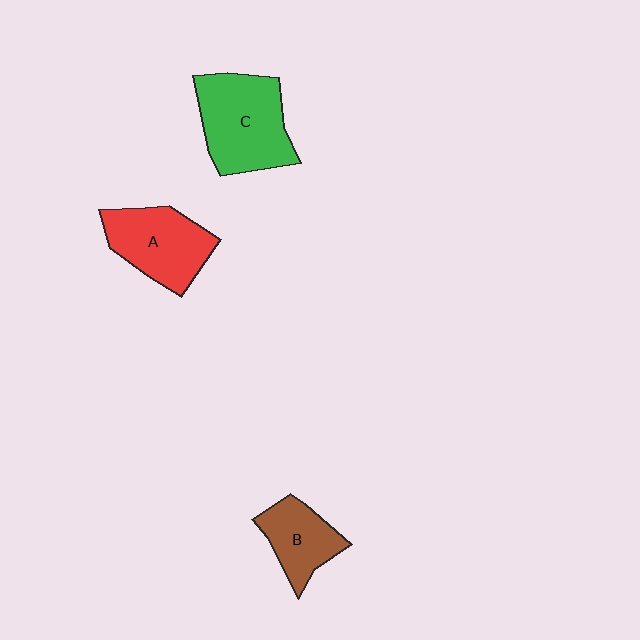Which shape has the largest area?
Shape C (green).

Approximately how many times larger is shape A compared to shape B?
Approximately 1.4 times.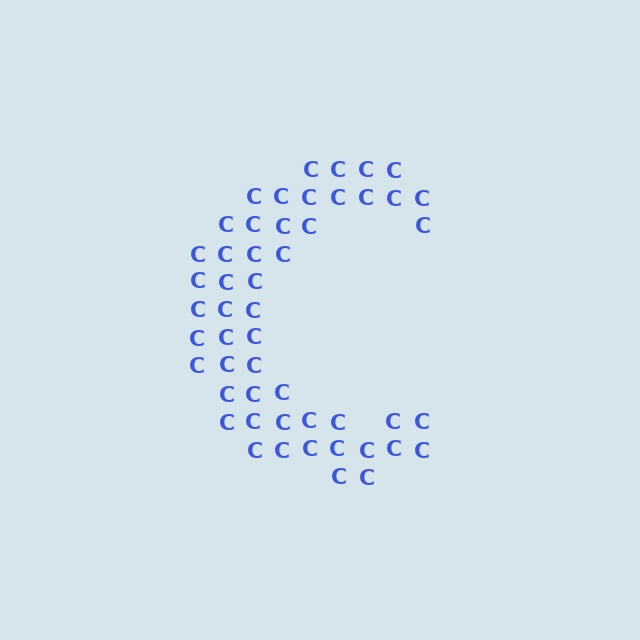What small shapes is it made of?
It is made of small letter C's.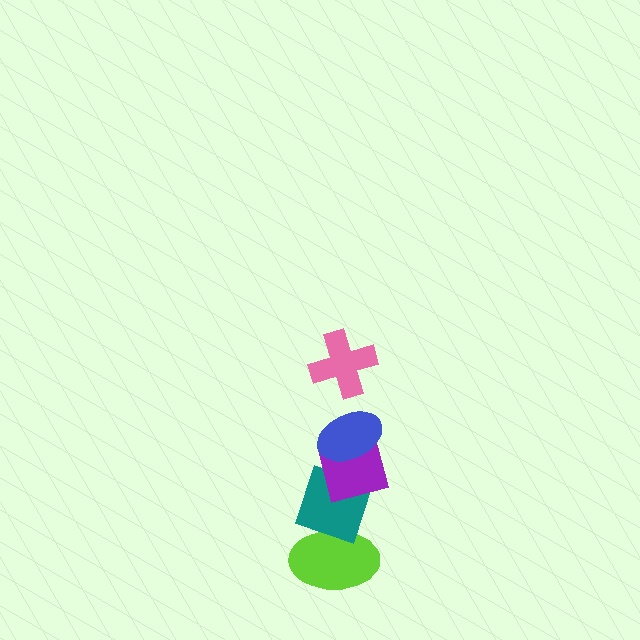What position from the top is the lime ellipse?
The lime ellipse is 5th from the top.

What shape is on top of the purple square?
The blue ellipse is on top of the purple square.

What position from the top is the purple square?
The purple square is 3rd from the top.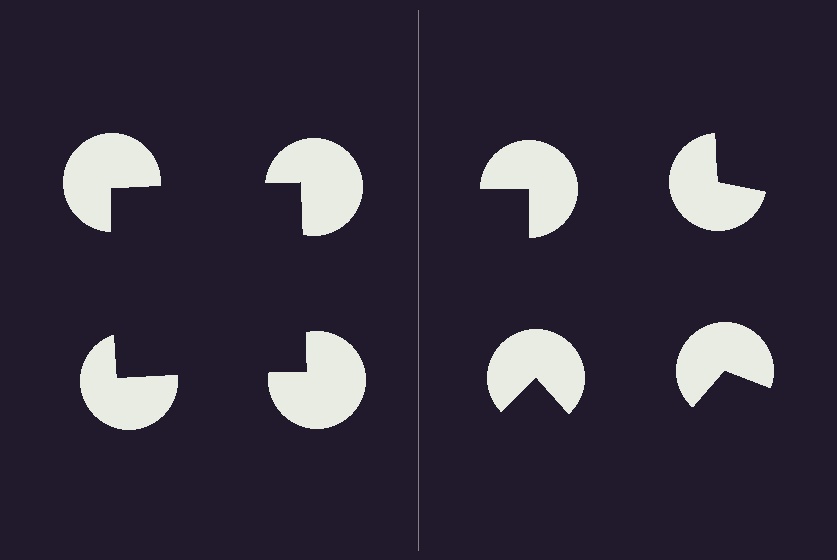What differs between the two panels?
The pac-man discs are positioned identically on both sides; only the wedge orientations differ. On the left they align to a square; on the right they are misaligned.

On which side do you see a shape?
An illusory square appears on the left side. On the right side the wedge cuts are rotated, so no coherent shape forms.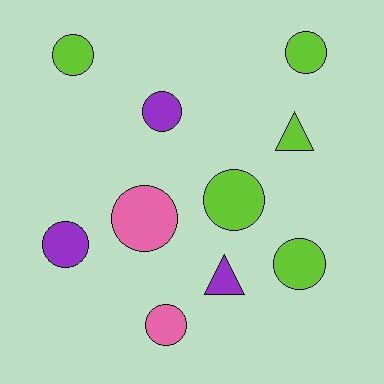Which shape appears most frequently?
Circle, with 8 objects.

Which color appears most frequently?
Lime, with 5 objects.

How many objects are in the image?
There are 10 objects.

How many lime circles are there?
There are 4 lime circles.